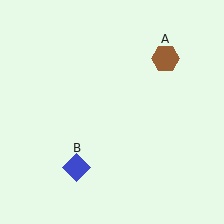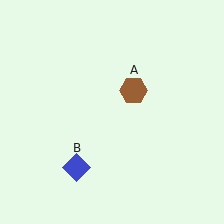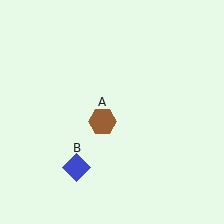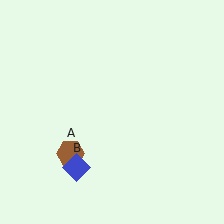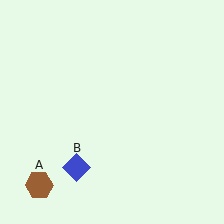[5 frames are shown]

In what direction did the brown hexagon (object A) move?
The brown hexagon (object A) moved down and to the left.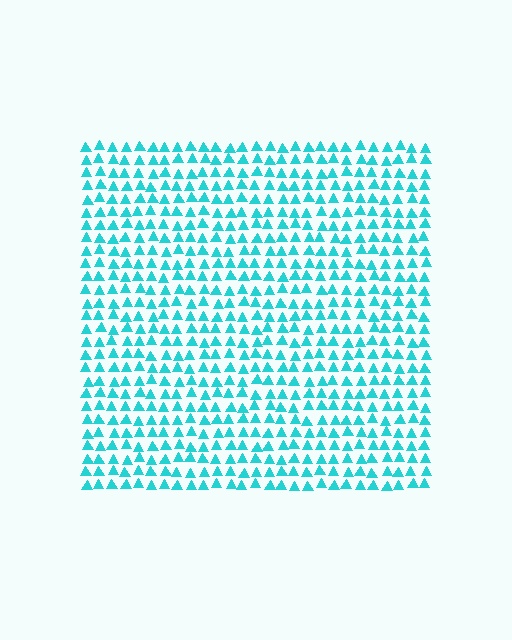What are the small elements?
The small elements are triangles.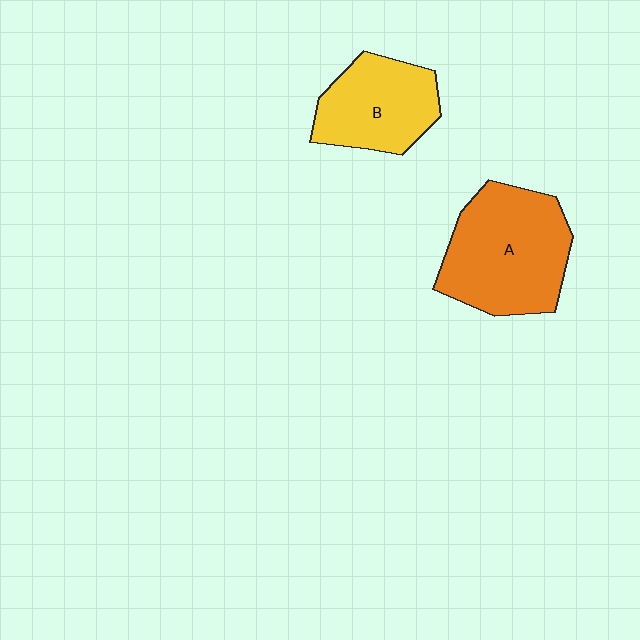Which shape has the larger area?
Shape A (orange).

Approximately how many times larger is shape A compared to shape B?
Approximately 1.4 times.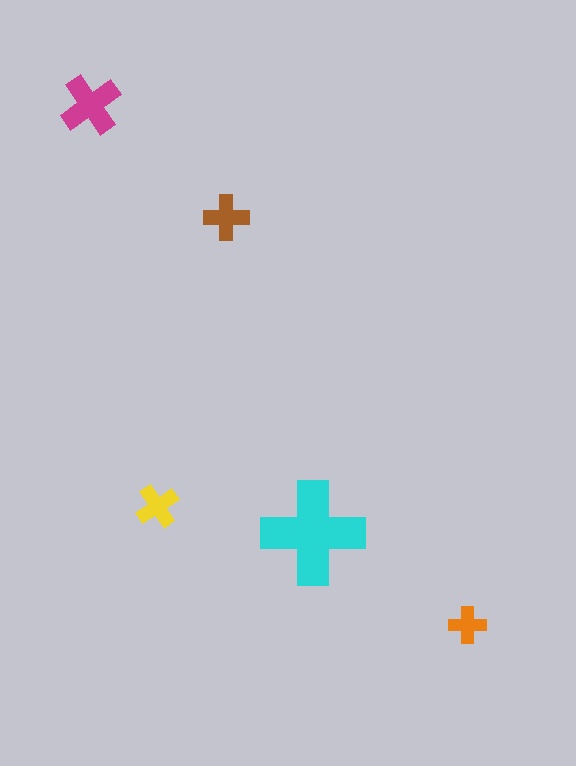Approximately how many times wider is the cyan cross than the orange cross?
About 3 times wider.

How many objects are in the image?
There are 5 objects in the image.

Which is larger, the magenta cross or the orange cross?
The magenta one.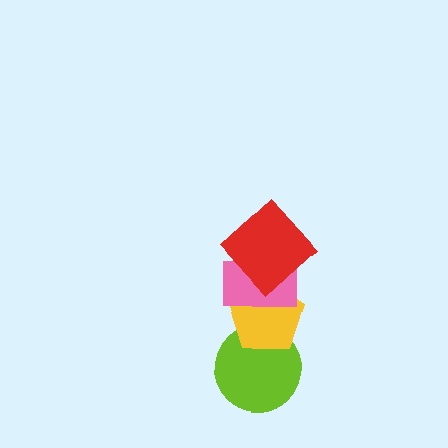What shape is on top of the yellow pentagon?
The pink rectangle is on top of the yellow pentagon.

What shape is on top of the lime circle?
The yellow pentagon is on top of the lime circle.